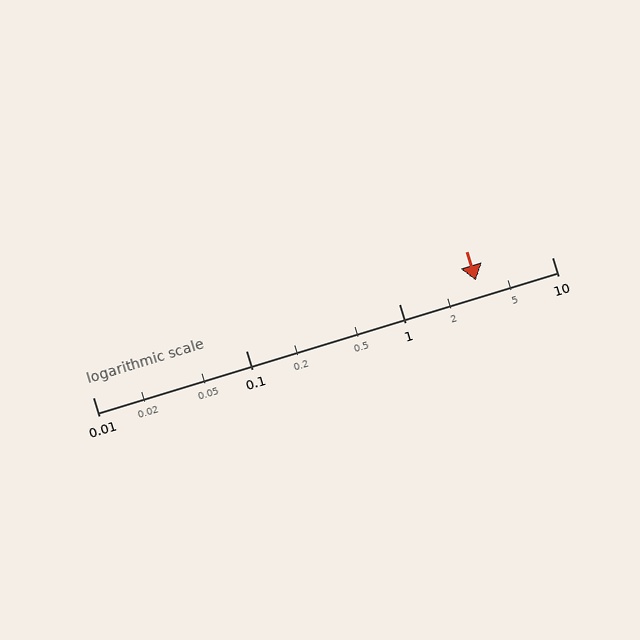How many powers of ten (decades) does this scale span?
The scale spans 3 decades, from 0.01 to 10.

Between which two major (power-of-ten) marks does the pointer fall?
The pointer is between 1 and 10.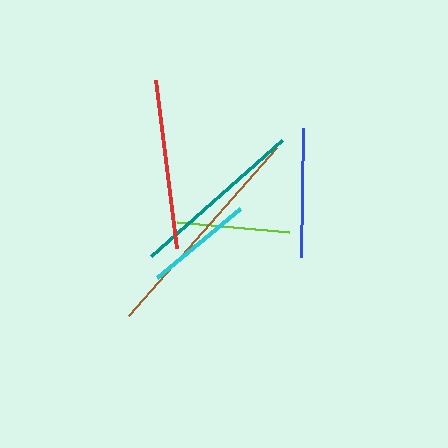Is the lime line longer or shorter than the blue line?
The blue line is longer than the lime line.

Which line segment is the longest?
The brown line is the longest at approximately 224 pixels.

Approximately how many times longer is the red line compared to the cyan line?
The red line is approximately 1.6 times the length of the cyan line.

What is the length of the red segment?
The red segment is approximately 170 pixels long.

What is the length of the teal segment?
The teal segment is approximately 176 pixels long.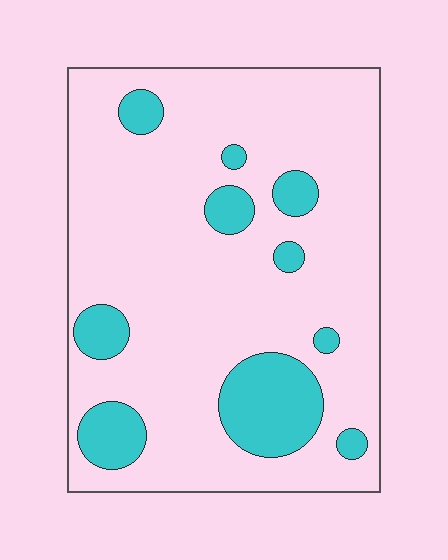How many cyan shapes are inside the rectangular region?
10.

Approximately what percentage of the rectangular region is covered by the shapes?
Approximately 15%.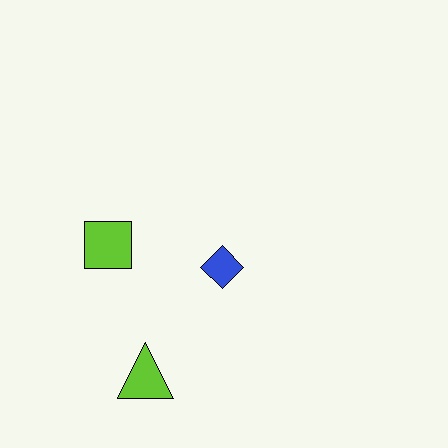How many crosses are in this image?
There are no crosses.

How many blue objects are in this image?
There is 1 blue object.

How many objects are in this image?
There are 3 objects.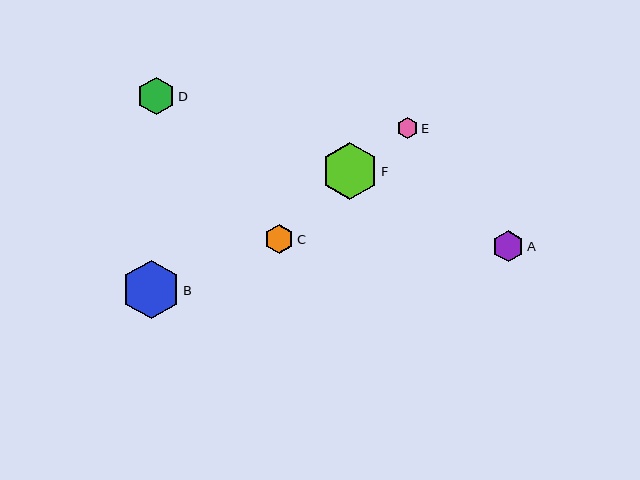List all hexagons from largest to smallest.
From largest to smallest: B, F, D, A, C, E.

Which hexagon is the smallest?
Hexagon E is the smallest with a size of approximately 21 pixels.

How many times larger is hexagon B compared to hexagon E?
Hexagon B is approximately 2.8 times the size of hexagon E.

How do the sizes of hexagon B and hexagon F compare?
Hexagon B and hexagon F are approximately the same size.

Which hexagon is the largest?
Hexagon B is the largest with a size of approximately 59 pixels.